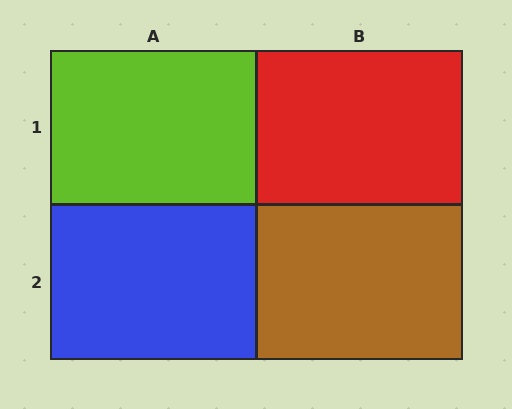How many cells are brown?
1 cell is brown.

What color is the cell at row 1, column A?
Lime.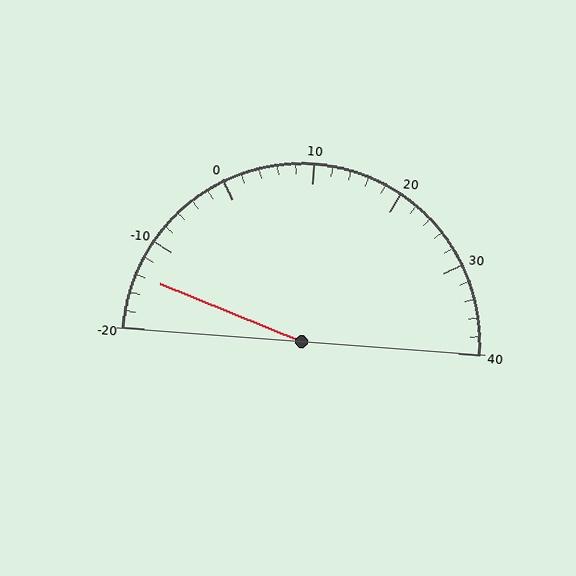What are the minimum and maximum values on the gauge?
The gauge ranges from -20 to 40.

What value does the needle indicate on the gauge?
The needle indicates approximately -14.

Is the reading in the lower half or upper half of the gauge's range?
The reading is in the lower half of the range (-20 to 40).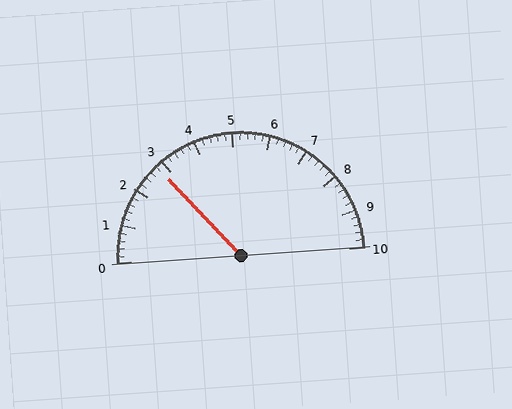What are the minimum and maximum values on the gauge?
The gauge ranges from 0 to 10.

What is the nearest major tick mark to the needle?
The nearest major tick mark is 3.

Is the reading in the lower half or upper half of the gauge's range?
The reading is in the lower half of the range (0 to 10).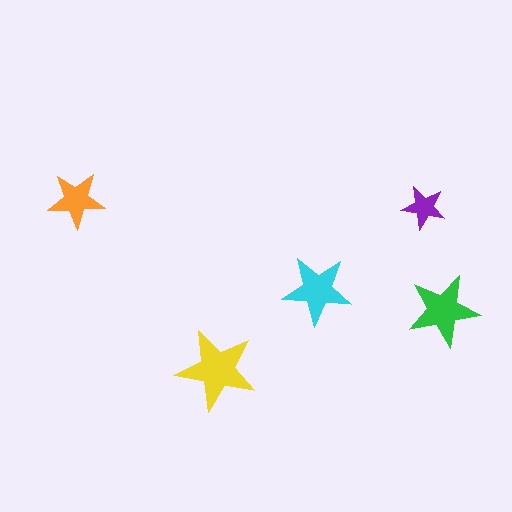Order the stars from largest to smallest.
the yellow one, the green one, the cyan one, the orange one, the purple one.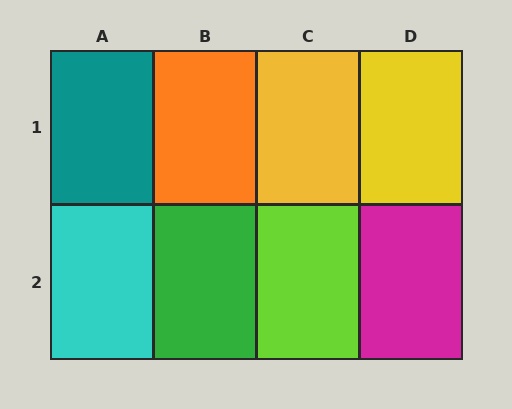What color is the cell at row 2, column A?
Cyan.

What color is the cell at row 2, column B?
Green.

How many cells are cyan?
1 cell is cyan.